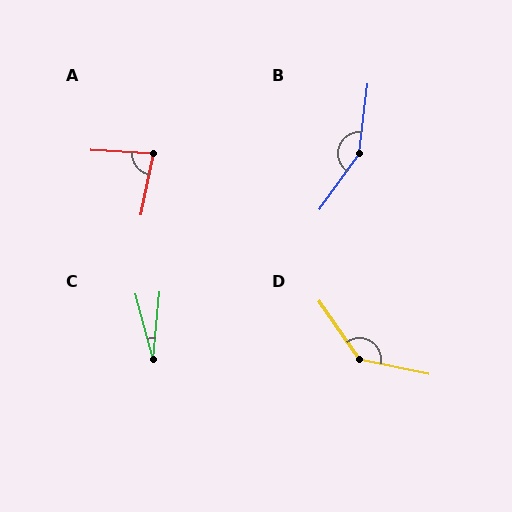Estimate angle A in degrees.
Approximately 82 degrees.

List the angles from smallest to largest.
C (20°), A (82°), D (136°), B (151°).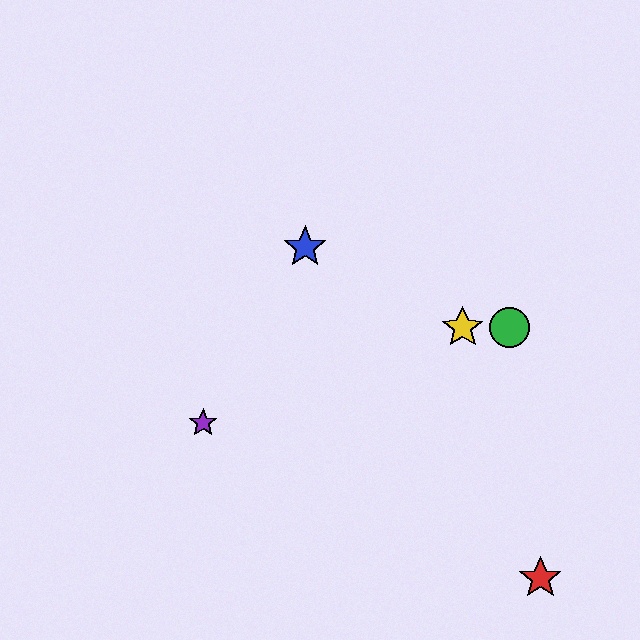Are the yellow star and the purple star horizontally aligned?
No, the yellow star is at y≈328 and the purple star is at y≈423.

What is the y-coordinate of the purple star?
The purple star is at y≈423.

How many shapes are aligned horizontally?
2 shapes (the green circle, the yellow star) are aligned horizontally.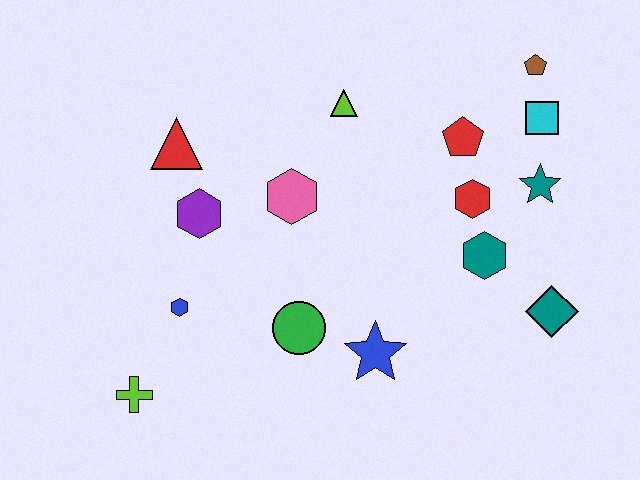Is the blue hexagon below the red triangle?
Yes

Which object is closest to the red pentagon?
The red hexagon is closest to the red pentagon.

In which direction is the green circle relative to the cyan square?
The green circle is to the left of the cyan square.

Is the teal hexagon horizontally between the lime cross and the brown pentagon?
Yes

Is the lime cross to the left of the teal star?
Yes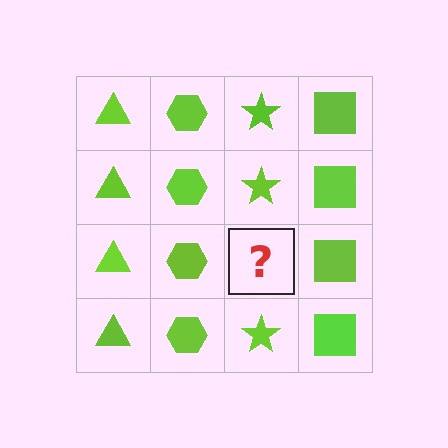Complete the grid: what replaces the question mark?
The question mark should be replaced with a lime star.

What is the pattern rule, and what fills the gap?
The rule is that each column has a consistent shape. The gap should be filled with a lime star.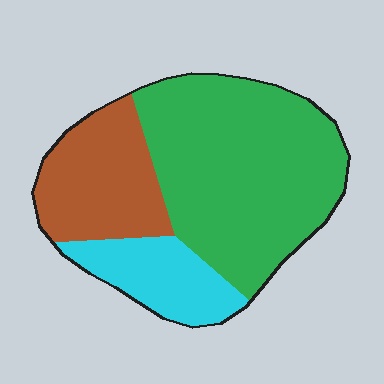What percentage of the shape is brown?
Brown takes up between a quarter and a half of the shape.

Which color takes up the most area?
Green, at roughly 55%.